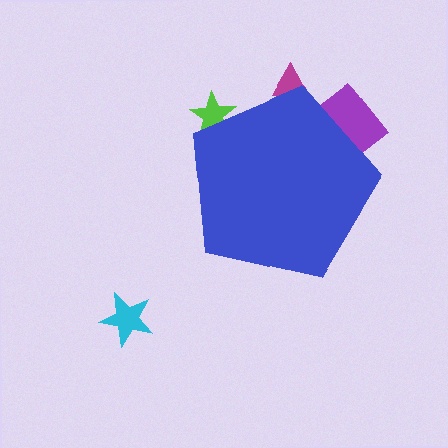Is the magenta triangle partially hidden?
Yes, the magenta triangle is partially hidden behind the blue pentagon.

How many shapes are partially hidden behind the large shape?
3 shapes are partially hidden.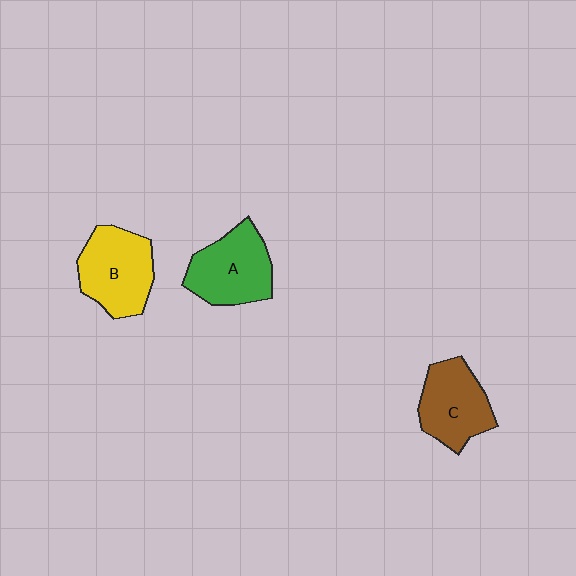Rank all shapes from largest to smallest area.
From largest to smallest: B (yellow), A (green), C (brown).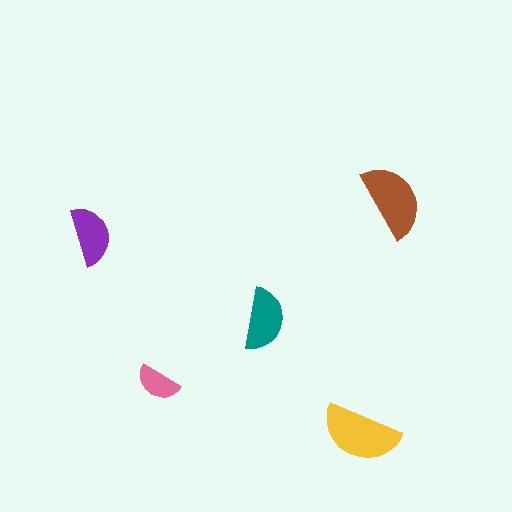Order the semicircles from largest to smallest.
the yellow one, the brown one, the teal one, the purple one, the pink one.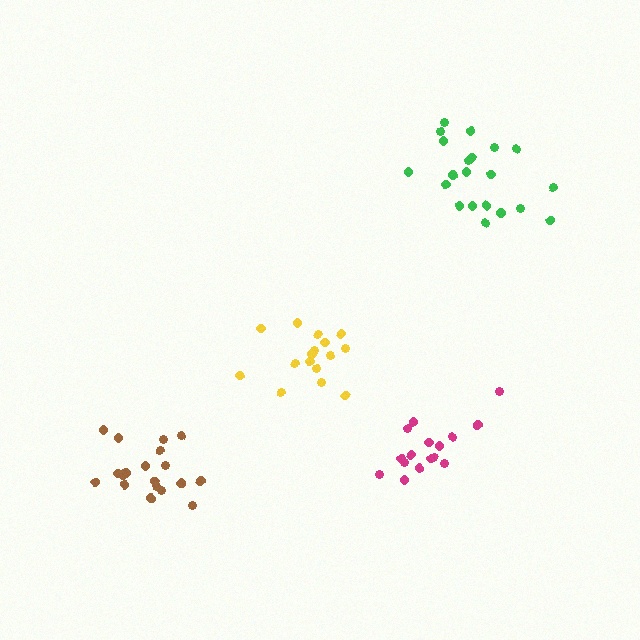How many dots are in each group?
Group 1: 16 dots, Group 2: 19 dots, Group 3: 21 dots, Group 4: 16 dots (72 total).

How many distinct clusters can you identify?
There are 4 distinct clusters.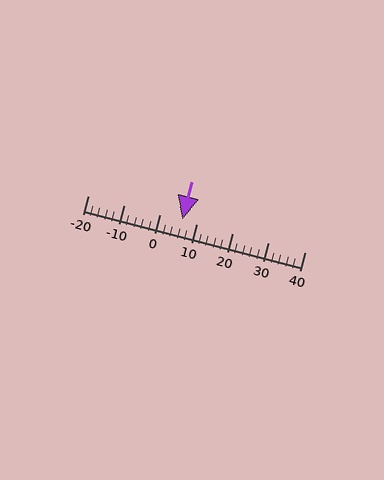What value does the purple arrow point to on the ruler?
The purple arrow points to approximately 6.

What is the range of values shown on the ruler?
The ruler shows values from -20 to 40.